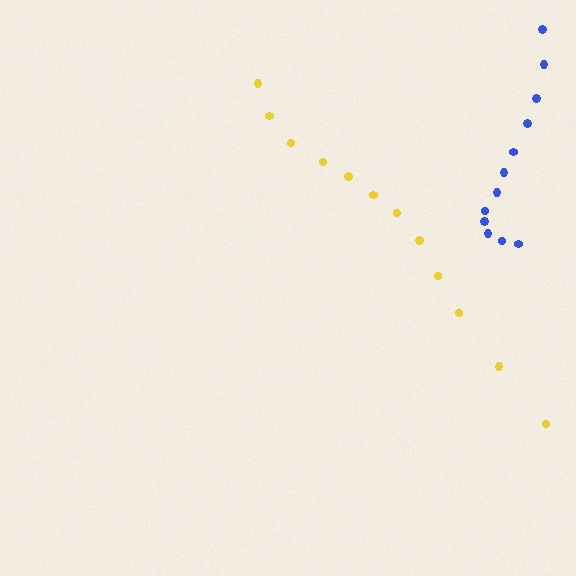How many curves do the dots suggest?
There are 2 distinct paths.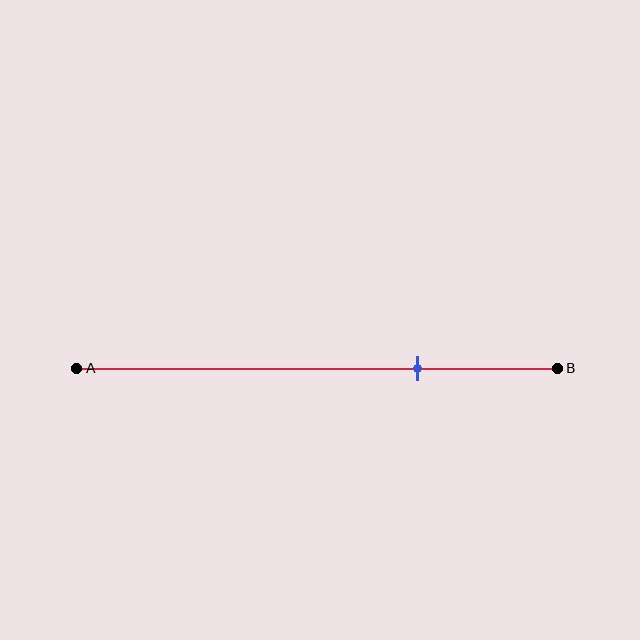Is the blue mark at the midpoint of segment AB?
No, the mark is at about 70% from A, not at the 50% midpoint.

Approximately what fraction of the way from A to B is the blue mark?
The blue mark is approximately 70% of the way from A to B.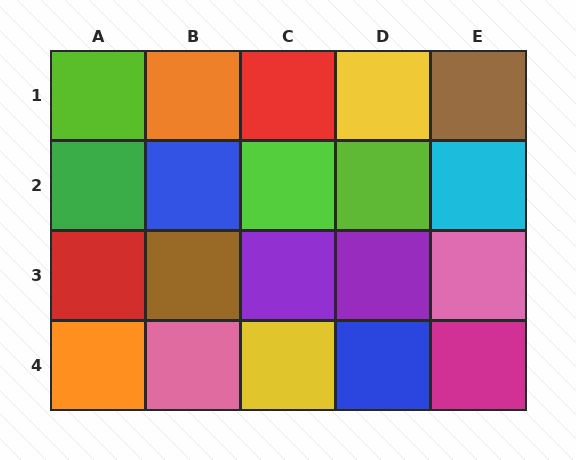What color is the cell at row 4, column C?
Yellow.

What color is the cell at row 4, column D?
Blue.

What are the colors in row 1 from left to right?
Lime, orange, red, yellow, brown.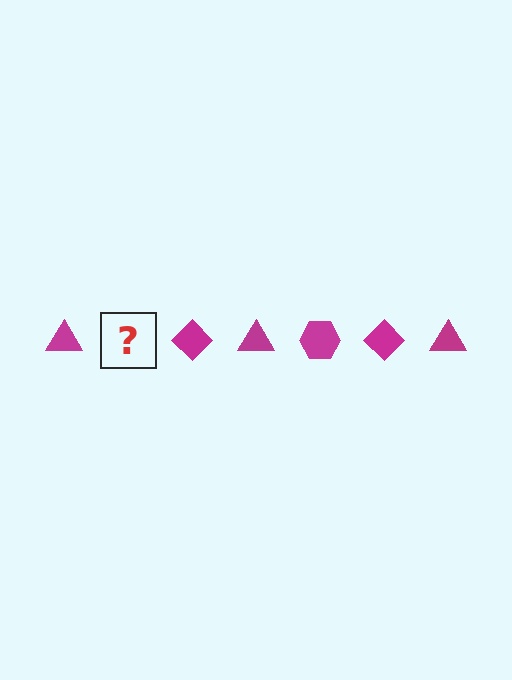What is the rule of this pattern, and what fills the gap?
The rule is that the pattern cycles through triangle, hexagon, diamond shapes in magenta. The gap should be filled with a magenta hexagon.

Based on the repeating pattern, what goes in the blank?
The blank should be a magenta hexagon.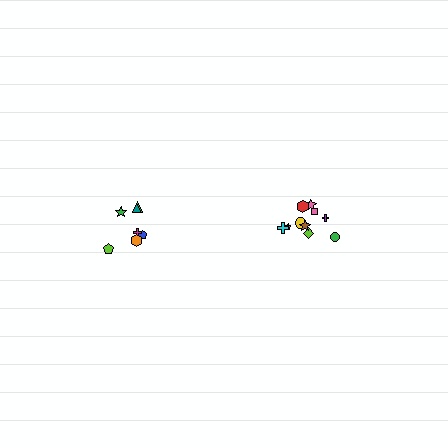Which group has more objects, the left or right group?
The right group.